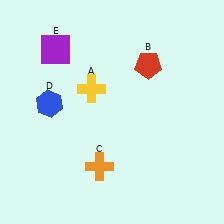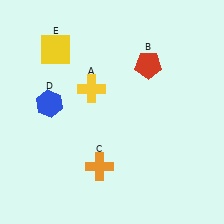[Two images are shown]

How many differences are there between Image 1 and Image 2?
There is 1 difference between the two images.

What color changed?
The square (E) changed from purple in Image 1 to yellow in Image 2.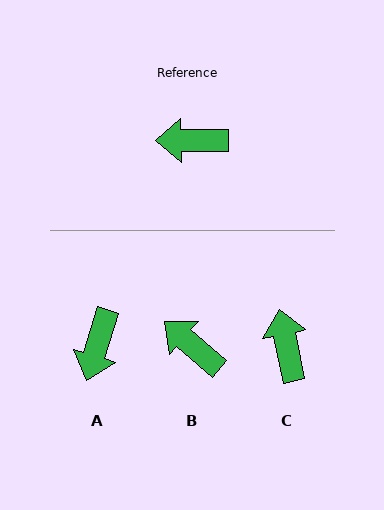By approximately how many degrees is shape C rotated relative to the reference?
Approximately 78 degrees clockwise.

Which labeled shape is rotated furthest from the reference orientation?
C, about 78 degrees away.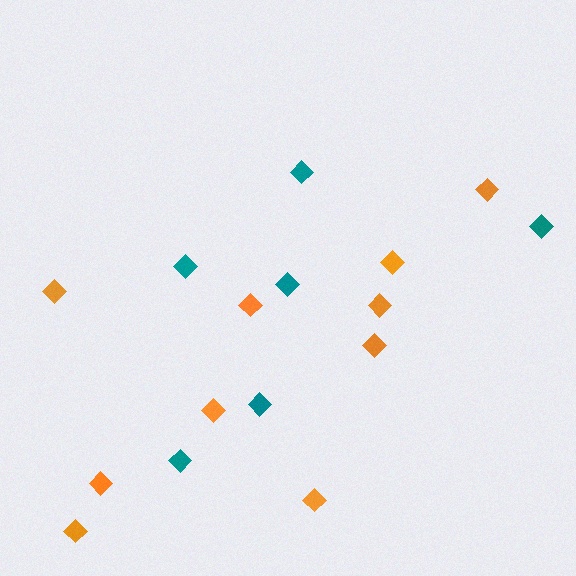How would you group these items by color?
There are 2 groups: one group of orange diamonds (10) and one group of teal diamonds (6).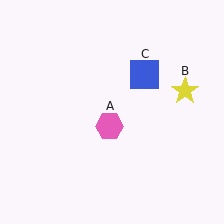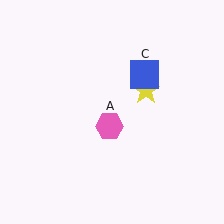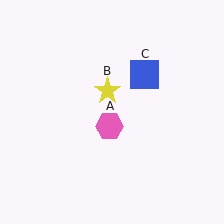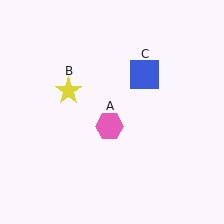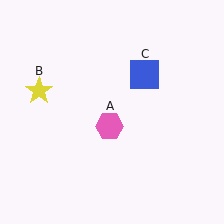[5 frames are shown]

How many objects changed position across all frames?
1 object changed position: yellow star (object B).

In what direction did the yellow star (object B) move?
The yellow star (object B) moved left.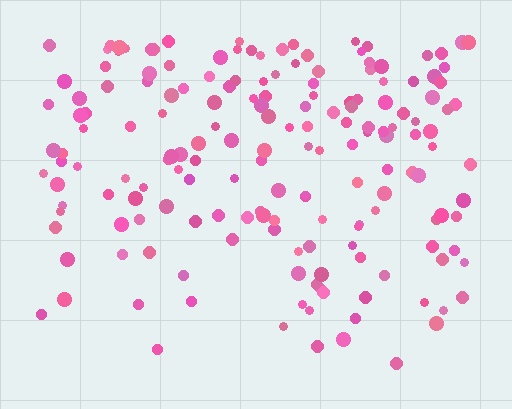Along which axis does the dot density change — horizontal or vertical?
Vertical.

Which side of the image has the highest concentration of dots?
The top.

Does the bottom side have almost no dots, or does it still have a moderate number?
Still a moderate number, just noticeably fewer than the top.